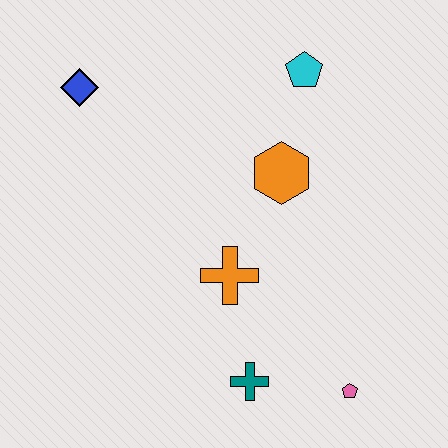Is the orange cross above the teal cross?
Yes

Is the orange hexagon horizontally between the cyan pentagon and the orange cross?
Yes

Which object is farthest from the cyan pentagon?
The pink pentagon is farthest from the cyan pentagon.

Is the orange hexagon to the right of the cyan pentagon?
No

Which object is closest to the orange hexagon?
The cyan pentagon is closest to the orange hexagon.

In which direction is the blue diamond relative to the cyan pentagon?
The blue diamond is to the left of the cyan pentagon.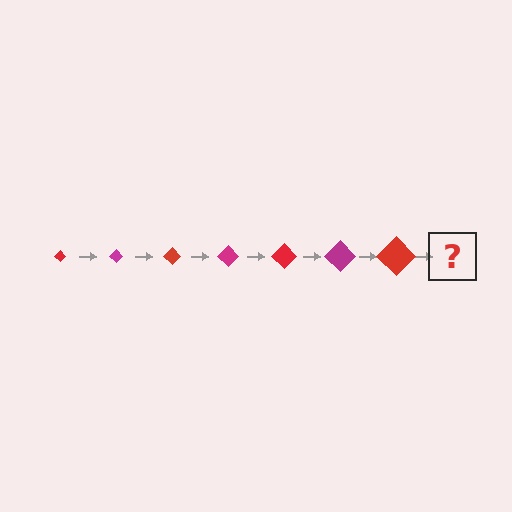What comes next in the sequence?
The next element should be a magenta diamond, larger than the previous one.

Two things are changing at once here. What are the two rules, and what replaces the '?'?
The two rules are that the diamond grows larger each step and the color cycles through red and magenta. The '?' should be a magenta diamond, larger than the previous one.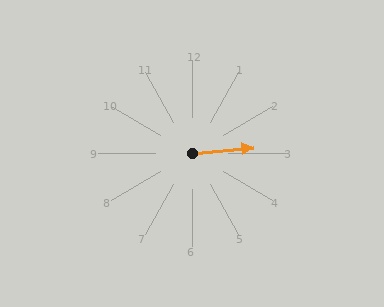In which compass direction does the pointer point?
East.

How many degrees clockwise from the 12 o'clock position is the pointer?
Approximately 85 degrees.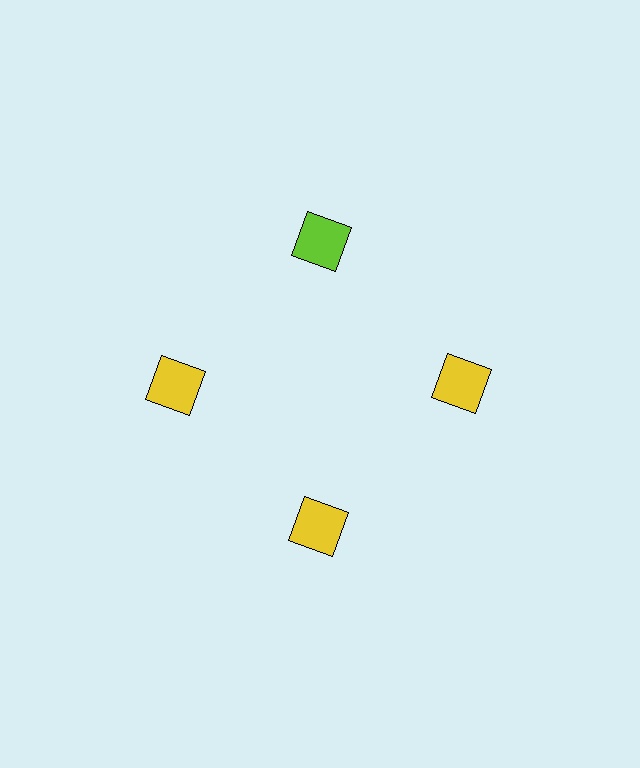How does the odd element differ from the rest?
It has a different color: lime instead of yellow.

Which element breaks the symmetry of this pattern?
The lime square at roughly the 12 o'clock position breaks the symmetry. All other shapes are yellow squares.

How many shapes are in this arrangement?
There are 4 shapes arranged in a ring pattern.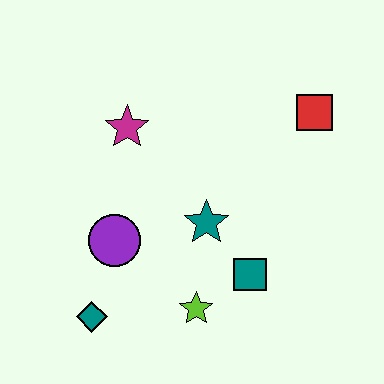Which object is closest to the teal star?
The teal square is closest to the teal star.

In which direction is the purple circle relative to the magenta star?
The purple circle is below the magenta star.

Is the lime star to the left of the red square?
Yes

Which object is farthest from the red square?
The teal diamond is farthest from the red square.